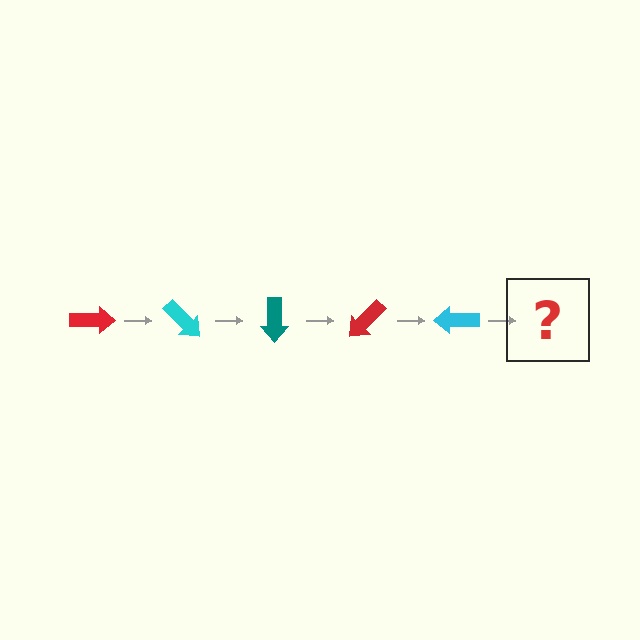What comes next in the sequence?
The next element should be a teal arrow, rotated 225 degrees from the start.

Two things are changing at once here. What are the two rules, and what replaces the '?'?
The two rules are that it rotates 45 degrees each step and the color cycles through red, cyan, and teal. The '?' should be a teal arrow, rotated 225 degrees from the start.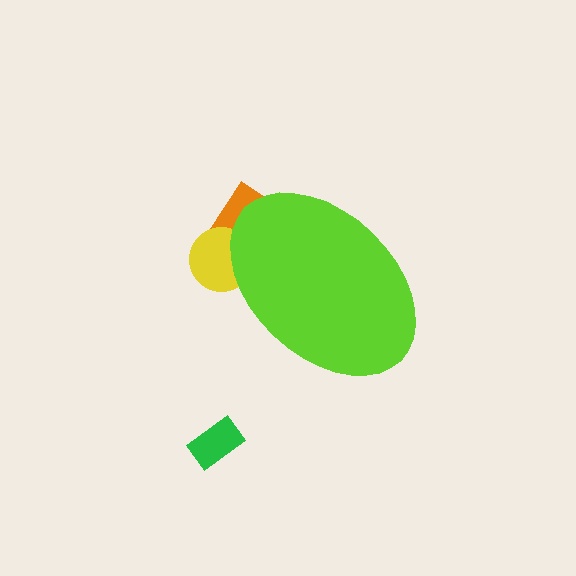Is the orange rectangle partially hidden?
Yes, the orange rectangle is partially hidden behind the lime ellipse.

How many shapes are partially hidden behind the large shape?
3 shapes are partially hidden.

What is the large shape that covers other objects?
A lime ellipse.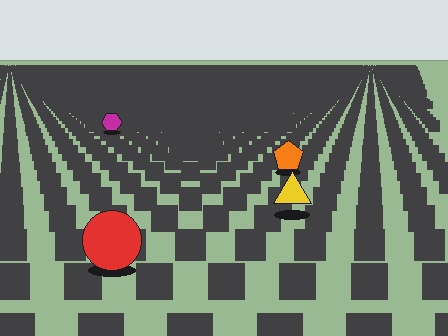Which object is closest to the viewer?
The red circle is closest. The texture marks near it are larger and more spread out.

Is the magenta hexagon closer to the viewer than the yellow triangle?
No. The yellow triangle is closer — you can tell from the texture gradient: the ground texture is coarser near it.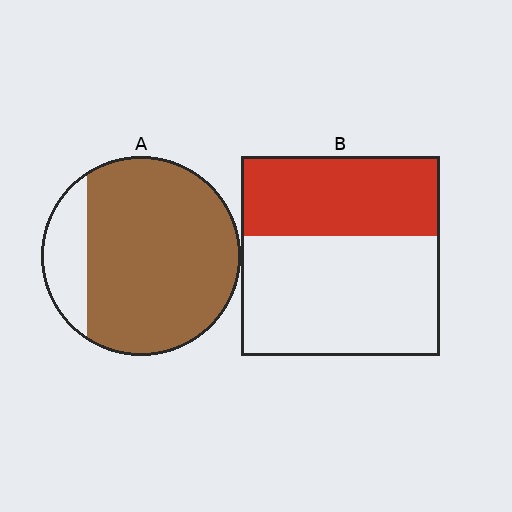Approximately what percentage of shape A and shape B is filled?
A is approximately 85% and B is approximately 40%.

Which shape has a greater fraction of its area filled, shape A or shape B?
Shape A.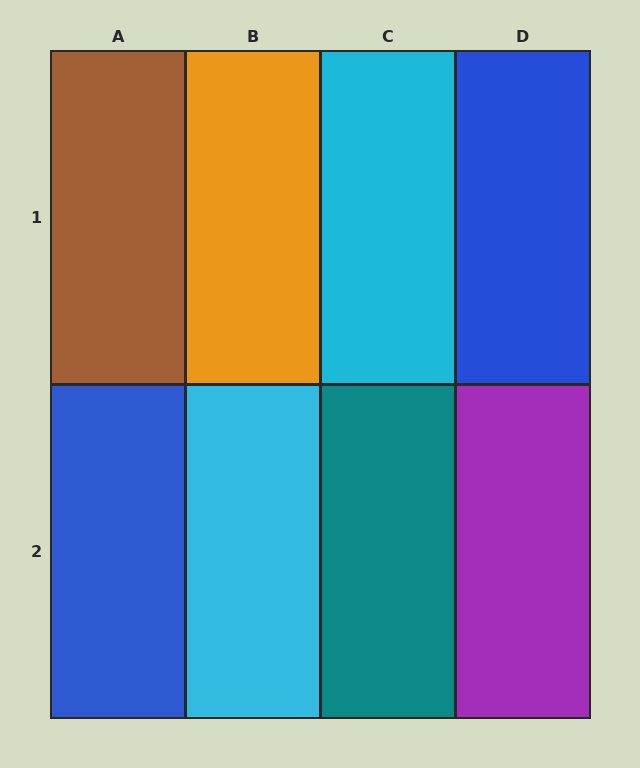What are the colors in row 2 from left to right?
Blue, cyan, teal, purple.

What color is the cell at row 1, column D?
Blue.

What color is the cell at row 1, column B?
Orange.